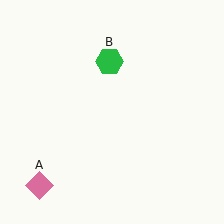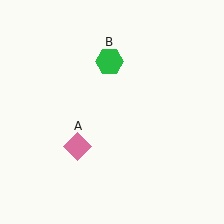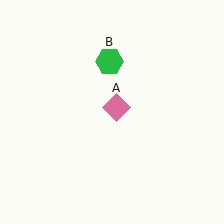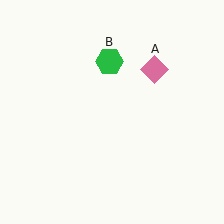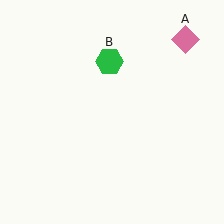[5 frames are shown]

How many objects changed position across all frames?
1 object changed position: pink diamond (object A).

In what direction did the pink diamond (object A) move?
The pink diamond (object A) moved up and to the right.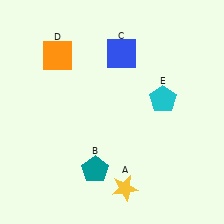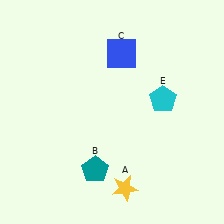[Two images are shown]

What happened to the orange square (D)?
The orange square (D) was removed in Image 2. It was in the top-left area of Image 1.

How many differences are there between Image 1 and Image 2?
There is 1 difference between the two images.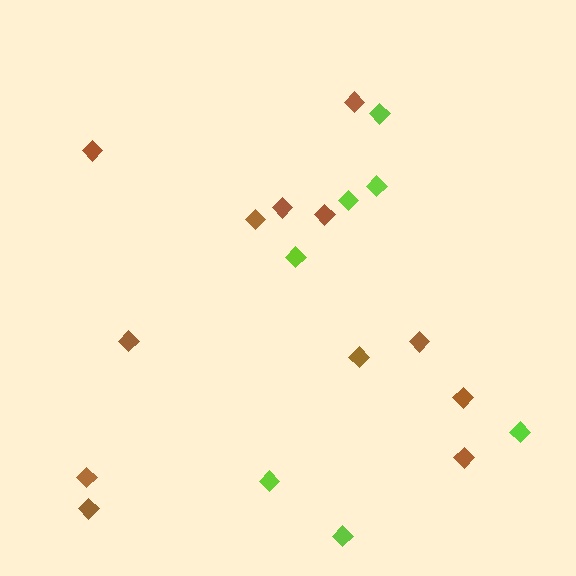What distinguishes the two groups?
There are 2 groups: one group of brown diamonds (12) and one group of lime diamonds (7).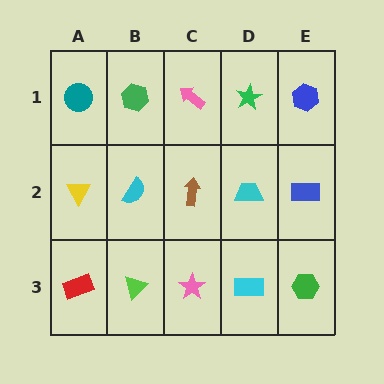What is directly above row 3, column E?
A blue rectangle.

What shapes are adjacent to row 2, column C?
A pink arrow (row 1, column C), a pink star (row 3, column C), a cyan semicircle (row 2, column B), a cyan trapezoid (row 2, column D).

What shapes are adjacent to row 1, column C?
A brown arrow (row 2, column C), a green hexagon (row 1, column B), a green star (row 1, column D).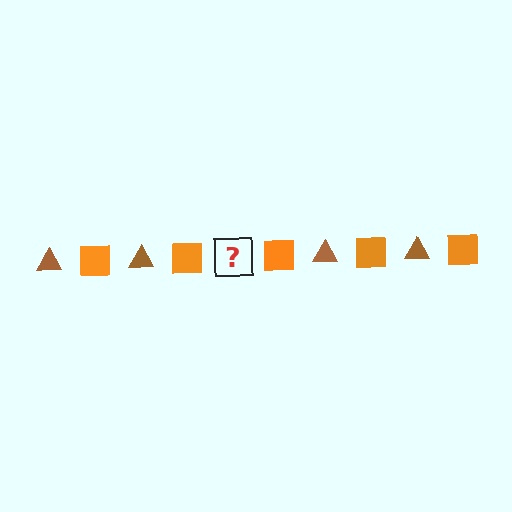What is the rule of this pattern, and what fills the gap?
The rule is that the pattern alternates between brown triangle and orange square. The gap should be filled with a brown triangle.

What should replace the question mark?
The question mark should be replaced with a brown triangle.